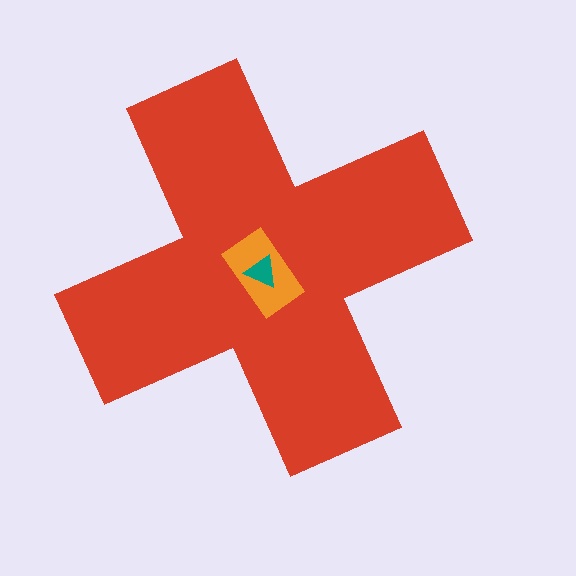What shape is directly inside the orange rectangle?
The teal triangle.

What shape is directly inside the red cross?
The orange rectangle.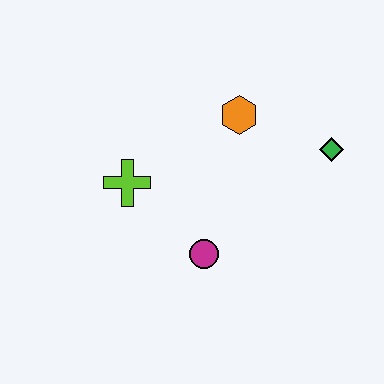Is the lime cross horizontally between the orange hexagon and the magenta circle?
No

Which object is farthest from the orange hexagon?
The magenta circle is farthest from the orange hexagon.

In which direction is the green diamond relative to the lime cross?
The green diamond is to the right of the lime cross.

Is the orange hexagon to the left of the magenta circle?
No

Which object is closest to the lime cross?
The magenta circle is closest to the lime cross.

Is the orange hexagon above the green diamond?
Yes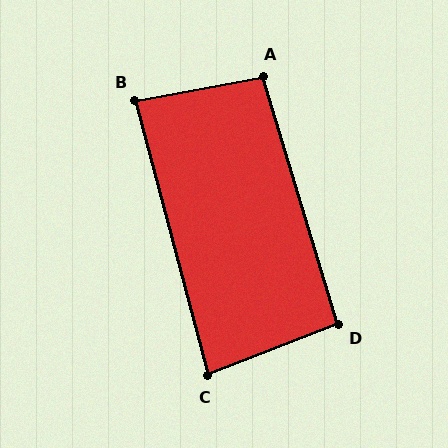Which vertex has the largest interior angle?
A, at approximately 96 degrees.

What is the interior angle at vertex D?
Approximately 94 degrees (approximately right).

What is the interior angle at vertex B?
Approximately 86 degrees (approximately right).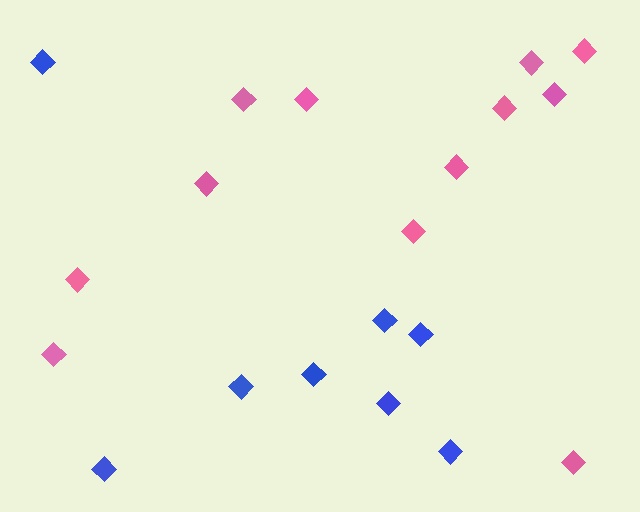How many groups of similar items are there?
There are 2 groups: one group of pink diamonds (12) and one group of blue diamonds (8).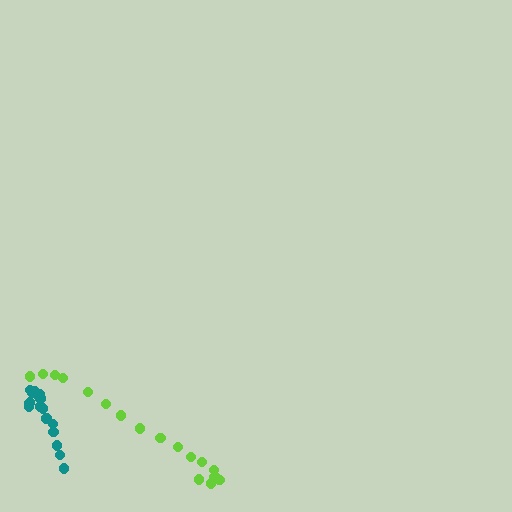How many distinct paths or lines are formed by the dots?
There are 2 distinct paths.